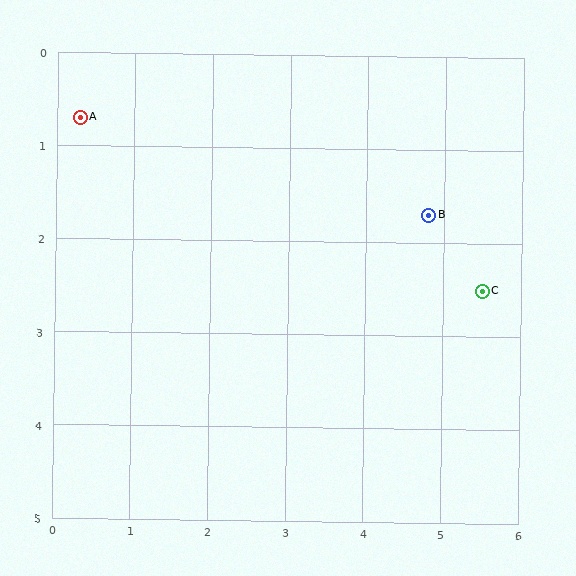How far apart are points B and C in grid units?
Points B and C are about 1.1 grid units apart.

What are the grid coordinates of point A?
Point A is at approximately (0.3, 0.7).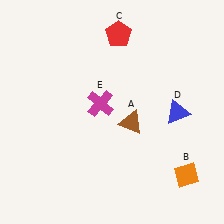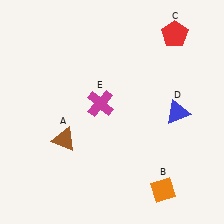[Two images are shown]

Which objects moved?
The objects that moved are: the brown triangle (A), the orange diamond (B), the red pentagon (C).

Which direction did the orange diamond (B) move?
The orange diamond (B) moved left.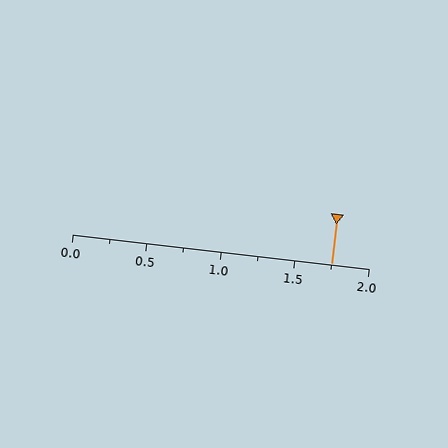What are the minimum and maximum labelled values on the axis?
The axis runs from 0.0 to 2.0.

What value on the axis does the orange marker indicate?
The marker indicates approximately 1.75.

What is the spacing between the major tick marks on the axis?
The major ticks are spaced 0.5 apart.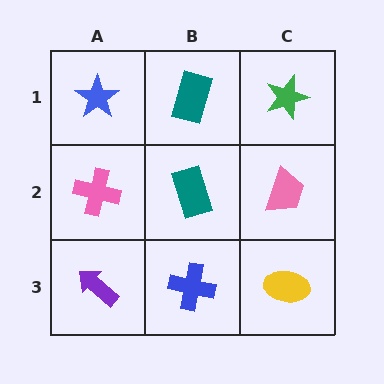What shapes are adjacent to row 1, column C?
A pink trapezoid (row 2, column C), a teal rectangle (row 1, column B).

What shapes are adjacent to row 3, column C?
A pink trapezoid (row 2, column C), a blue cross (row 3, column B).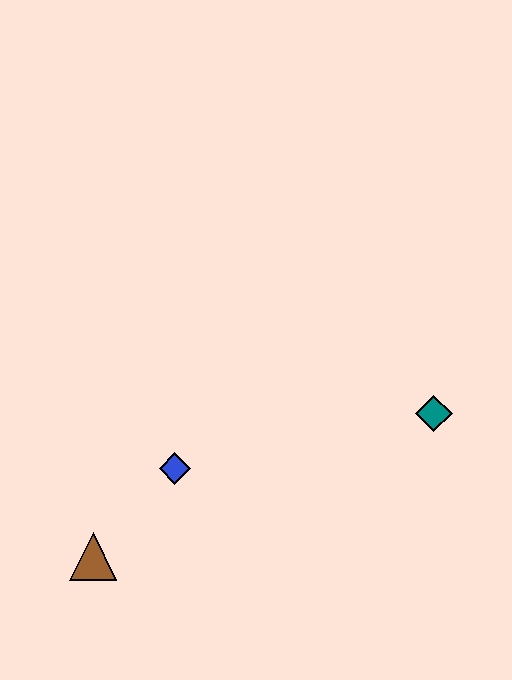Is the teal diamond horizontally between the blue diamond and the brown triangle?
No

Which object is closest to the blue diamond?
The brown triangle is closest to the blue diamond.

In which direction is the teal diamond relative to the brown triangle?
The teal diamond is to the right of the brown triangle.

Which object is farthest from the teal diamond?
The brown triangle is farthest from the teal diamond.